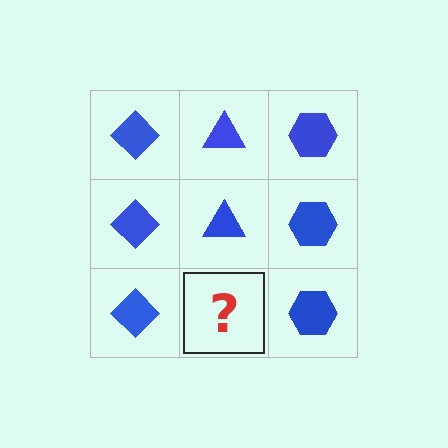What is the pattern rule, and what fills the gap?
The rule is that each column has a consistent shape. The gap should be filled with a blue triangle.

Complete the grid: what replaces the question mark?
The question mark should be replaced with a blue triangle.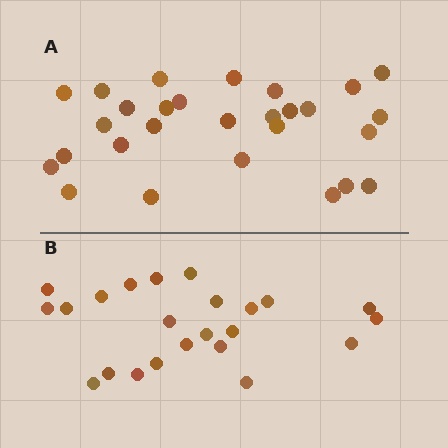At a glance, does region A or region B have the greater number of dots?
Region A (the top region) has more dots.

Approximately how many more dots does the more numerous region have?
Region A has about 5 more dots than region B.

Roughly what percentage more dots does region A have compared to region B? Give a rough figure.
About 20% more.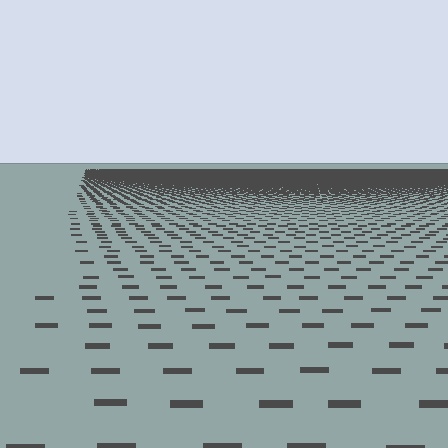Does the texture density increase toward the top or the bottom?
Density increases toward the top.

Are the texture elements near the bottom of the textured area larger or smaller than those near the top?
Larger. Near the bottom, elements are closer to the viewer and appear at a bigger on-screen size.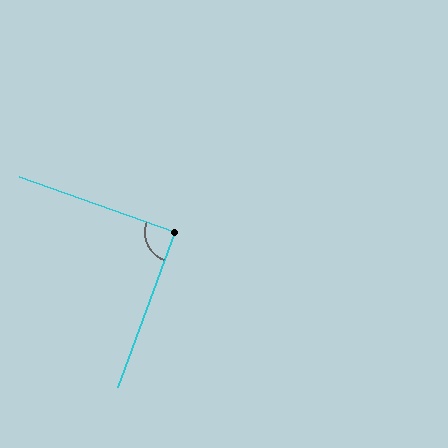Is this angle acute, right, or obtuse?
It is approximately a right angle.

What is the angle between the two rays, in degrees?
Approximately 89 degrees.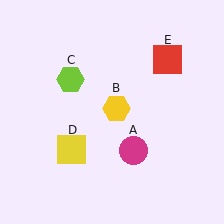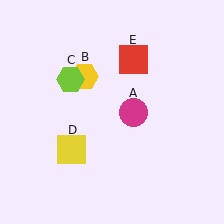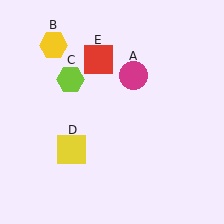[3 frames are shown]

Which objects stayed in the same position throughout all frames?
Lime hexagon (object C) and yellow square (object D) remained stationary.